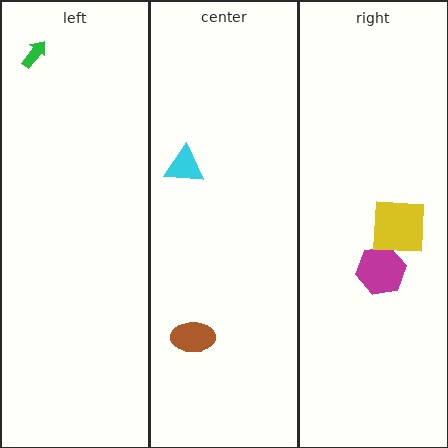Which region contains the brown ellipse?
The center region.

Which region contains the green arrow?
The left region.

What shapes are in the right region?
The magenta hexagon, the yellow square.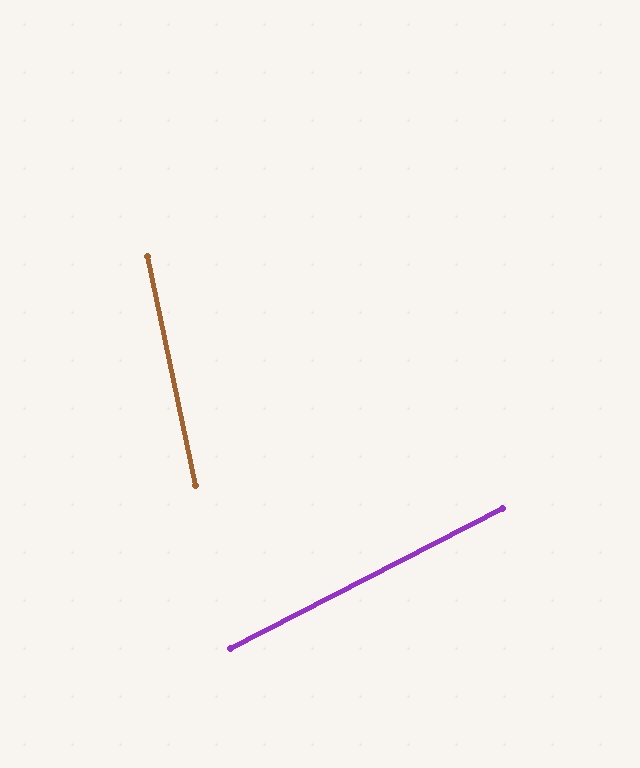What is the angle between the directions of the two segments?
Approximately 75 degrees.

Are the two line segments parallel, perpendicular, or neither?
Neither parallel nor perpendicular — they differ by about 75°.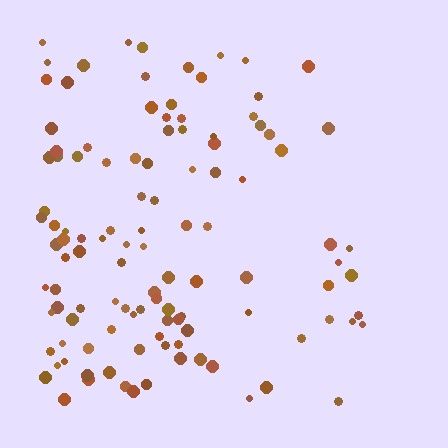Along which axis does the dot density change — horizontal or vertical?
Horizontal.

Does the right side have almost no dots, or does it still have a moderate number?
Still a moderate number, just noticeably fewer than the left.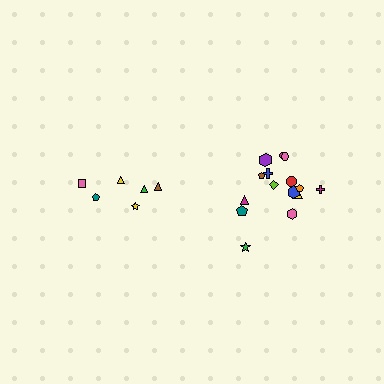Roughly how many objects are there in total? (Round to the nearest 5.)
Roughly 20 objects in total.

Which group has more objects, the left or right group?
The right group.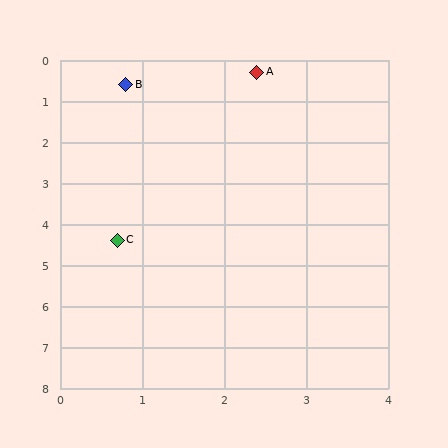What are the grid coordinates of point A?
Point A is at approximately (2.4, 0.3).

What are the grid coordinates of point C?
Point C is at approximately (0.7, 4.4).